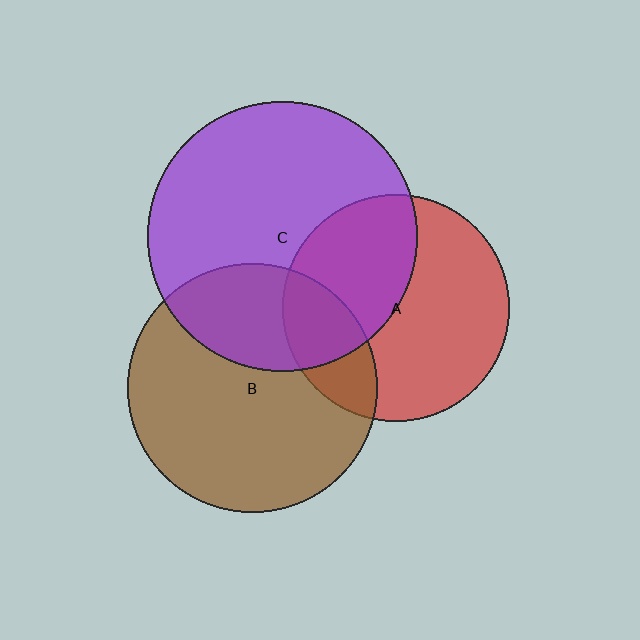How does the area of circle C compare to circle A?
Approximately 1.4 times.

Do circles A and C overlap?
Yes.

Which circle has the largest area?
Circle C (purple).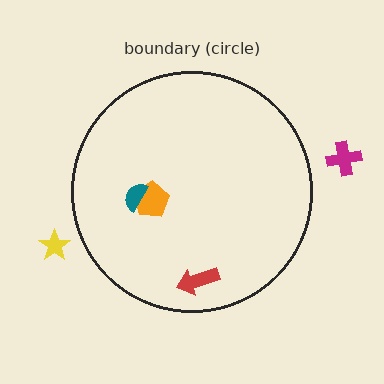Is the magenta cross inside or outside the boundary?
Outside.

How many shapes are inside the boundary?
3 inside, 2 outside.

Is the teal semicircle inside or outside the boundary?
Inside.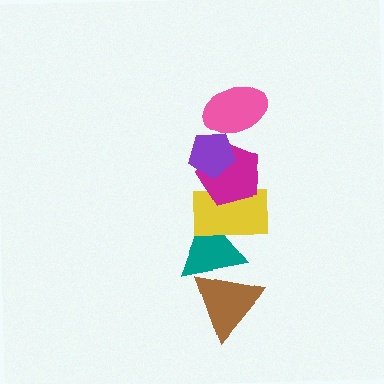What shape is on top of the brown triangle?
The teal triangle is on top of the brown triangle.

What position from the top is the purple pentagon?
The purple pentagon is 1st from the top.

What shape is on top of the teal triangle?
The yellow rectangle is on top of the teal triangle.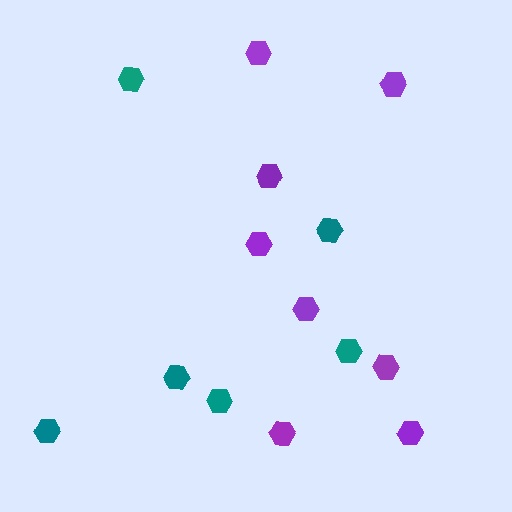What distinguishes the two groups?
There are 2 groups: one group of purple hexagons (8) and one group of teal hexagons (6).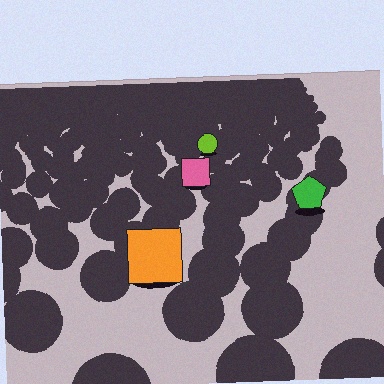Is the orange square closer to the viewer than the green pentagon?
Yes. The orange square is closer — you can tell from the texture gradient: the ground texture is coarser near it.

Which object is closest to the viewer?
The orange square is closest. The texture marks near it are larger and more spread out.